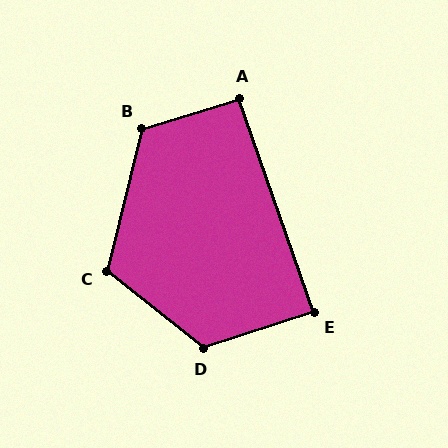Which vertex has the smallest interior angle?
E, at approximately 89 degrees.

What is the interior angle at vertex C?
Approximately 115 degrees (obtuse).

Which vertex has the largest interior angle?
D, at approximately 123 degrees.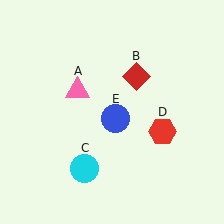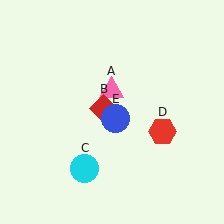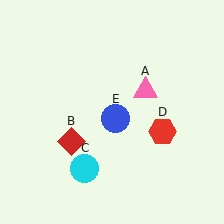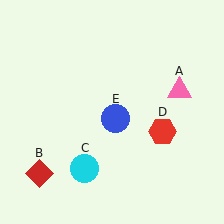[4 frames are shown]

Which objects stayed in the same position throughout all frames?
Cyan circle (object C) and red hexagon (object D) and blue circle (object E) remained stationary.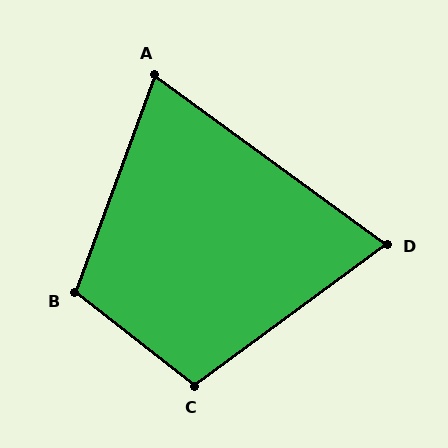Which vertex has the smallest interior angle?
D, at approximately 73 degrees.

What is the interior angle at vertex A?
Approximately 74 degrees (acute).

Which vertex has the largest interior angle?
B, at approximately 107 degrees.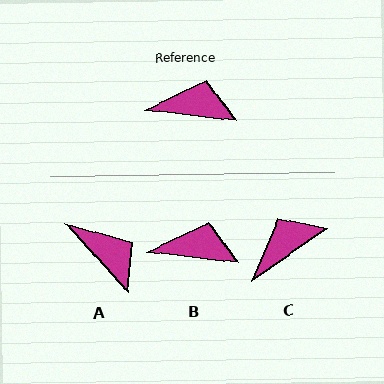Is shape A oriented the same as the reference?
No, it is off by about 41 degrees.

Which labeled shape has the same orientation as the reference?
B.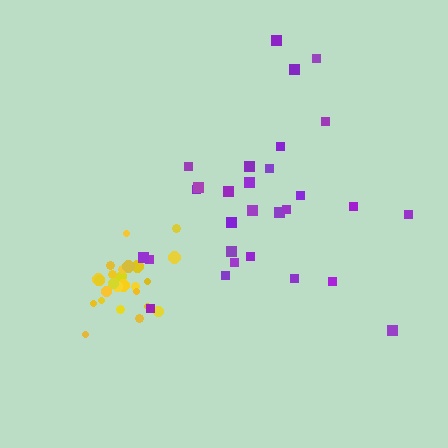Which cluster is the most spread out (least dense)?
Purple.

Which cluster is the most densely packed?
Yellow.